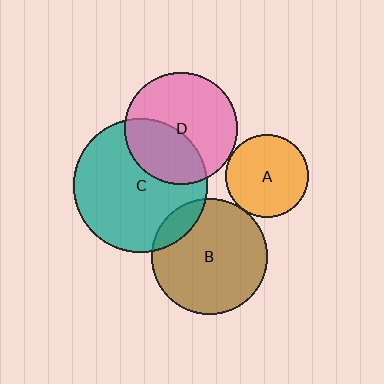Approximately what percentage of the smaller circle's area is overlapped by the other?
Approximately 5%.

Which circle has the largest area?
Circle C (teal).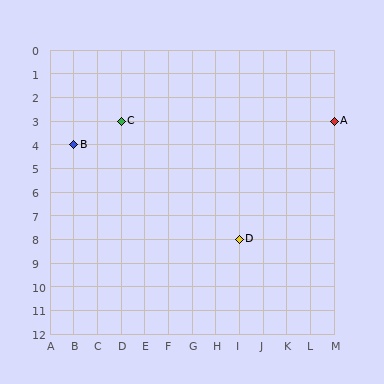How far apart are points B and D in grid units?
Points B and D are 7 columns and 4 rows apart (about 8.1 grid units diagonally).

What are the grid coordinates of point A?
Point A is at grid coordinates (M, 3).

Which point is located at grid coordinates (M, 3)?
Point A is at (M, 3).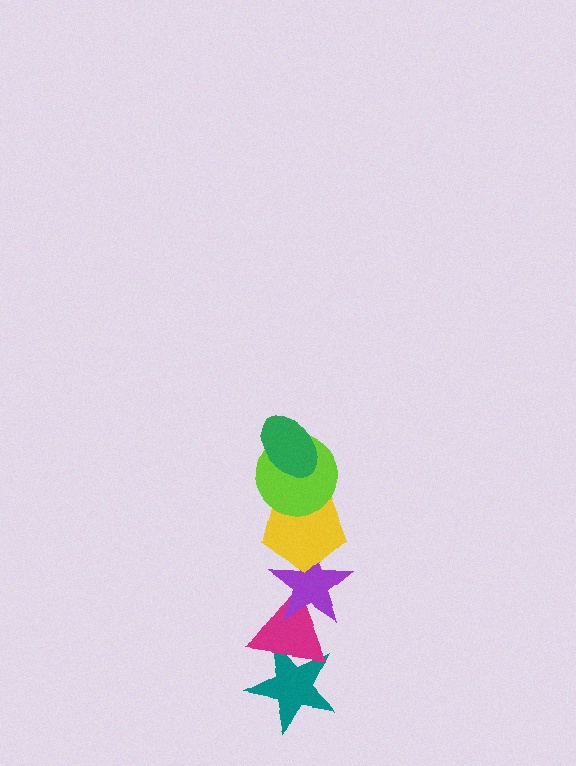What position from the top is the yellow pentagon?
The yellow pentagon is 3rd from the top.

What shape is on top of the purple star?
The yellow pentagon is on top of the purple star.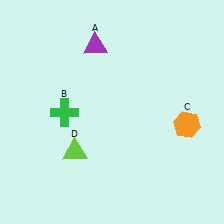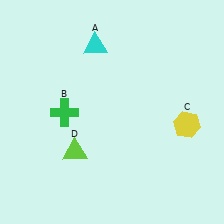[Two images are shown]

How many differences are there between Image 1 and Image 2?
There are 2 differences between the two images.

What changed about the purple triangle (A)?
In Image 1, A is purple. In Image 2, it changed to cyan.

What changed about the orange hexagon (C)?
In Image 1, C is orange. In Image 2, it changed to yellow.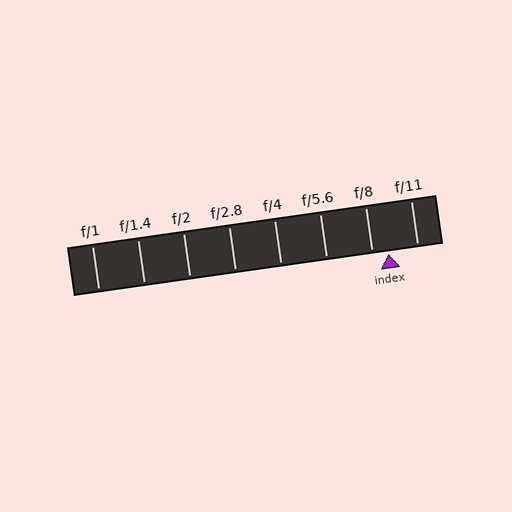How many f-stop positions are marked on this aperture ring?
There are 8 f-stop positions marked.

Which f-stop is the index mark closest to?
The index mark is closest to f/8.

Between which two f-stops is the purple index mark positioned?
The index mark is between f/8 and f/11.